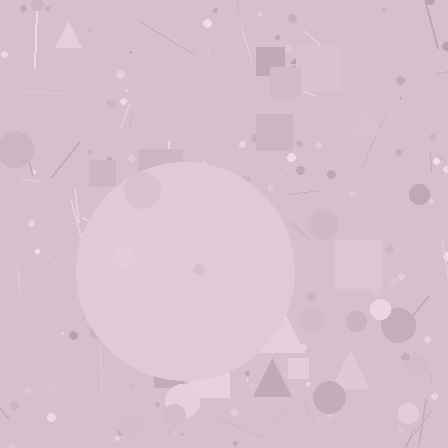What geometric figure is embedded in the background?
A circle is embedded in the background.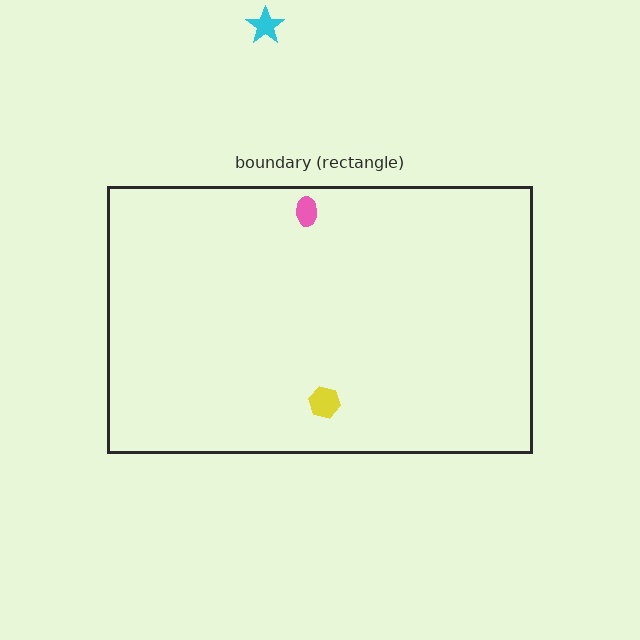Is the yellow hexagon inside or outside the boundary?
Inside.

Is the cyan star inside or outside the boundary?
Outside.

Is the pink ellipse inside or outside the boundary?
Inside.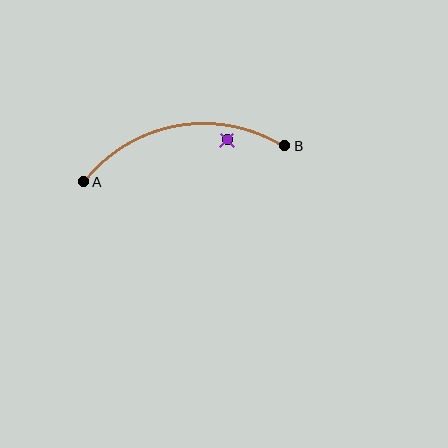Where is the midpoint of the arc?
The arc midpoint is the point on the curve farthest from the straight line joining A and B. It sits above that line.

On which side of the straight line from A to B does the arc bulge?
The arc bulges above the straight line connecting A and B.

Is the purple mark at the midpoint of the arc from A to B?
No — the purple mark does not lie on the arc at all. It sits slightly inside the curve.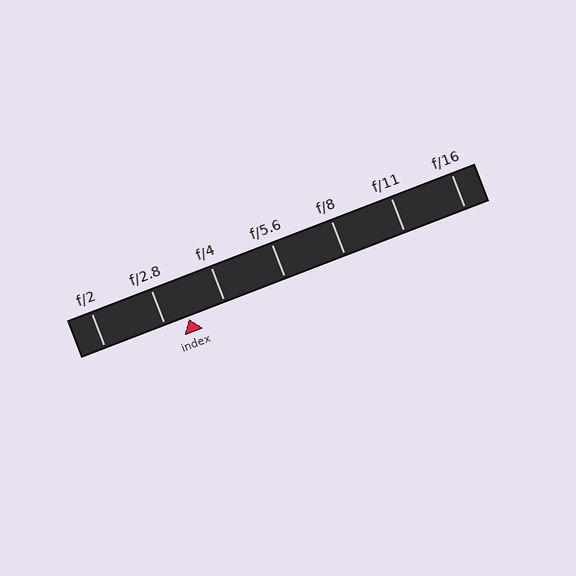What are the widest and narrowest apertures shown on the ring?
The widest aperture shown is f/2 and the narrowest is f/16.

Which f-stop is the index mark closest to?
The index mark is closest to f/2.8.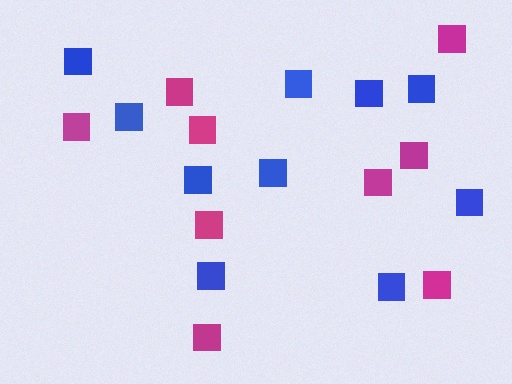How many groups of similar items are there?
There are 2 groups: one group of blue squares (10) and one group of magenta squares (9).